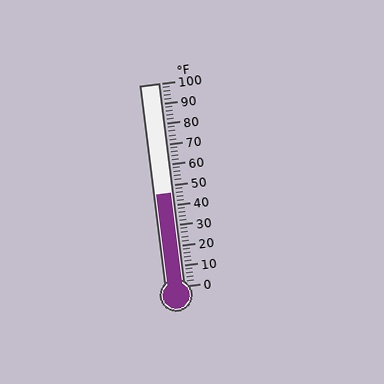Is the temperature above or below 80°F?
The temperature is below 80°F.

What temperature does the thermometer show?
The thermometer shows approximately 46°F.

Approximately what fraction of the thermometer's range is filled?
The thermometer is filled to approximately 45% of its range.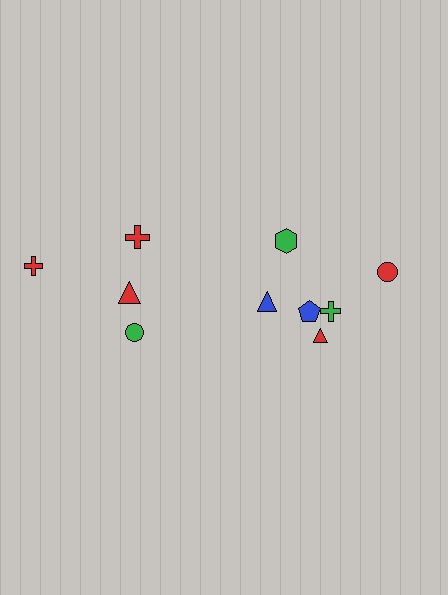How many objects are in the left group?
There are 4 objects.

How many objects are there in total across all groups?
There are 10 objects.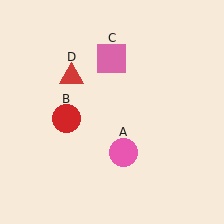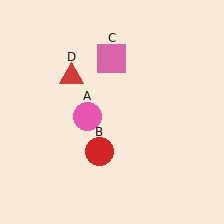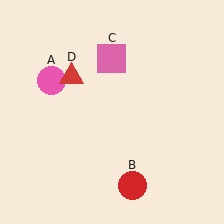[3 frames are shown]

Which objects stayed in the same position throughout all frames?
Pink square (object C) and red triangle (object D) remained stationary.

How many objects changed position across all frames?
2 objects changed position: pink circle (object A), red circle (object B).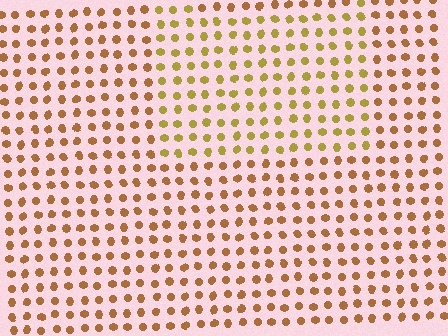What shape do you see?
I see a rectangle.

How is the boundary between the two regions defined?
The boundary is defined purely by a slight shift in hue (about 27 degrees). Spacing, size, and orientation are identical on both sides.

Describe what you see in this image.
The image is filled with small brown elements in a uniform arrangement. A rectangle-shaped region is visible where the elements are tinted to a slightly different hue, forming a subtle color boundary.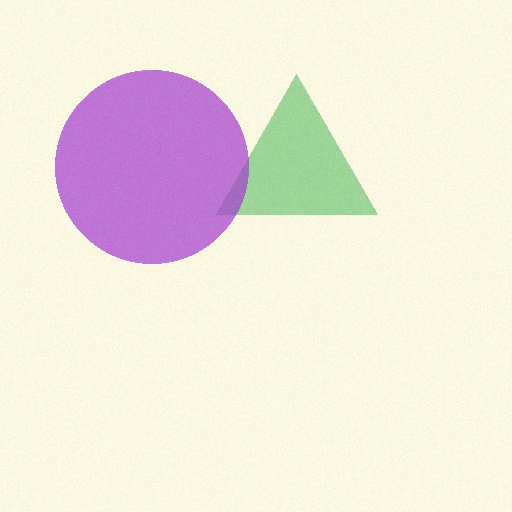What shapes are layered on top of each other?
The layered shapes are: a green triangle, a purple circle.